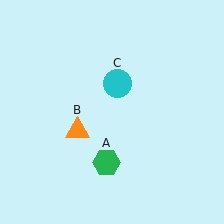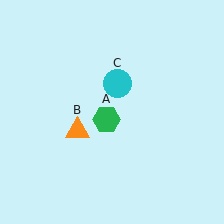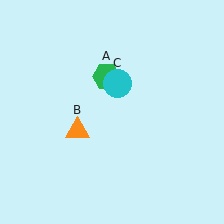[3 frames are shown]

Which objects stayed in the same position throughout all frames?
Orange triangle (object B) and cyan circle (object C) remained stationary.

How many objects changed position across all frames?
1 object changed position: green hexagon (object A).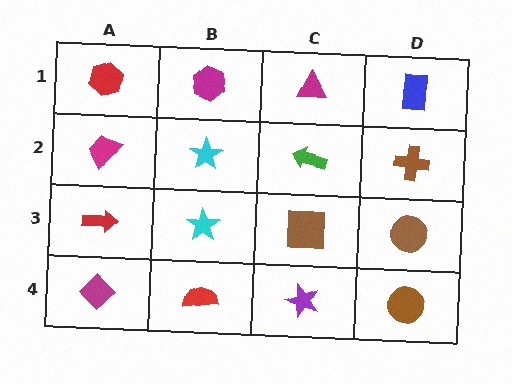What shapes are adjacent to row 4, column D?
A brown circle (row 3, column D), a purple star (row 4, column C).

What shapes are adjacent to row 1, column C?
A green arrow (row 2, column C), a magenta hexagon (row 1, column B), a blue rectangle (row 1, column D).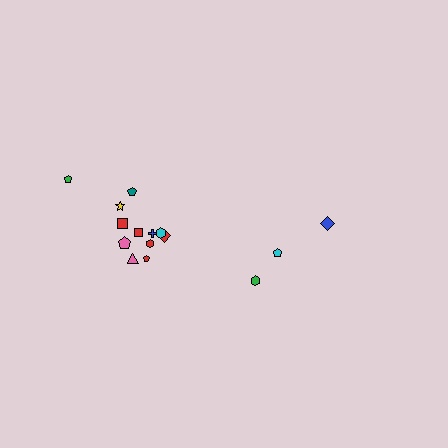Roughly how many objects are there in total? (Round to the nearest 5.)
Roughly 15 objects in total.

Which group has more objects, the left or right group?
The left group.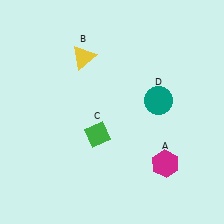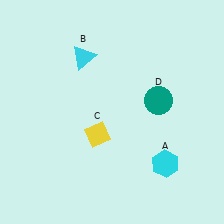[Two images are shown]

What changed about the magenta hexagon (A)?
In Image 1, A is magenta. In Image 2, it changed to cyan.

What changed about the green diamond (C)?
In Image 1, C is green. In Image 2, it changed to yellow.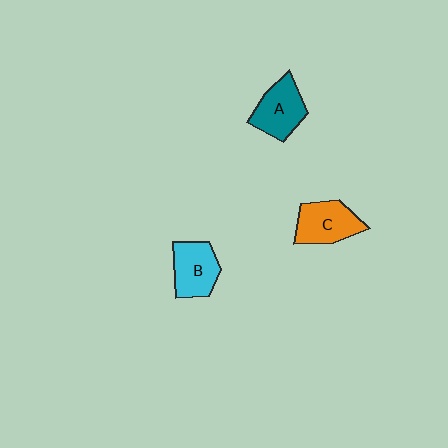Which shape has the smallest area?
Shape B (cyan).